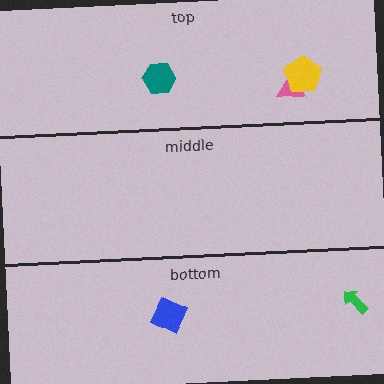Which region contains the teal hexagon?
The top region.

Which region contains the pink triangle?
The top region.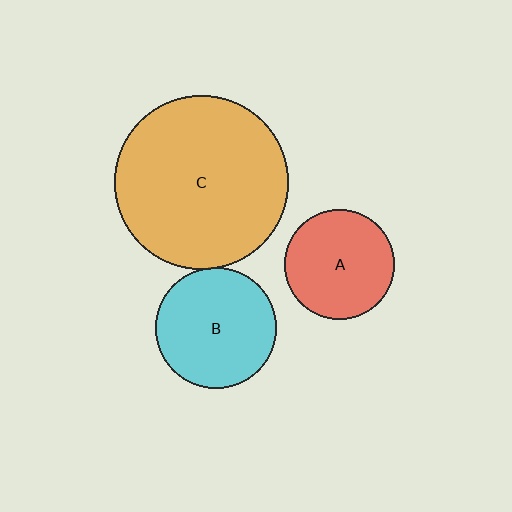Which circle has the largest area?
Circle C (orange).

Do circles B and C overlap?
Yes.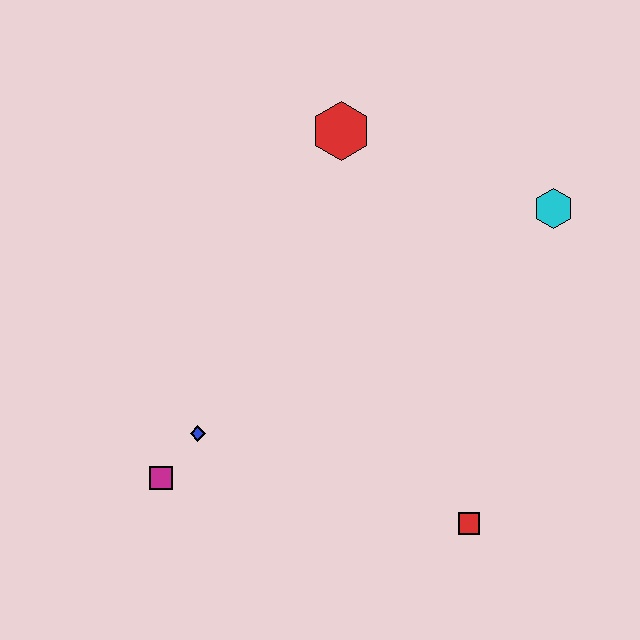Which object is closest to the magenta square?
The blue diamond is closest to the magenta square.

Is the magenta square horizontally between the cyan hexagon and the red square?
No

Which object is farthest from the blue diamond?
The cyan hexagon is farthest from the blue diamond.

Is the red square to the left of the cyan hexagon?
Yes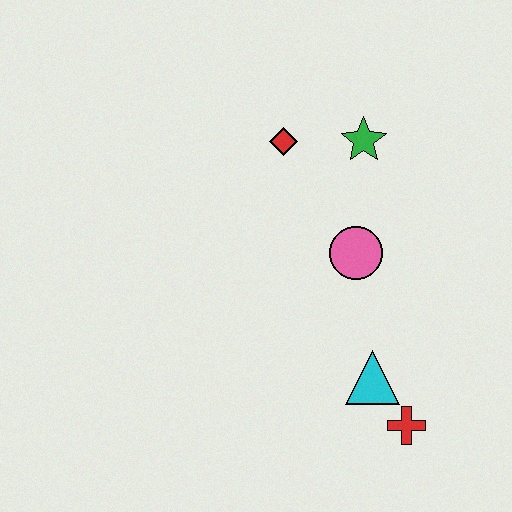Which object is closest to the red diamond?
The green star is closest to the red diamond.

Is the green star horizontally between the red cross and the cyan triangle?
No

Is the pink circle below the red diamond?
Yes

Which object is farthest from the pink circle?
The red cross is farthest from the pink circle.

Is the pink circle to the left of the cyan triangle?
Yes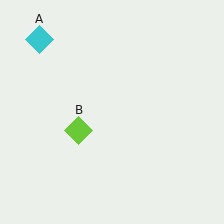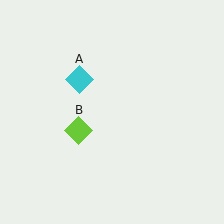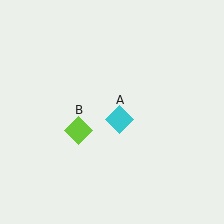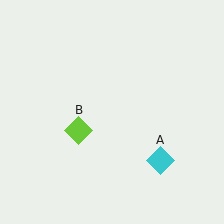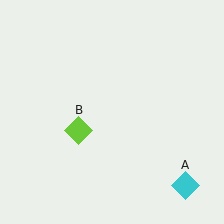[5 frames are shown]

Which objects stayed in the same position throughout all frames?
Lime diamond (object B) remained stationary.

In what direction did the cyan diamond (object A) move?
The cyan diamond (object A) moved down and to the right.